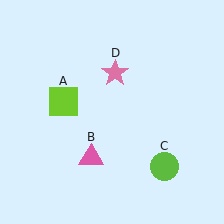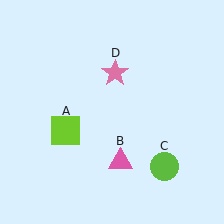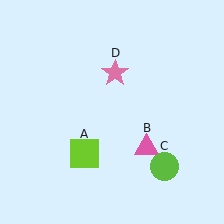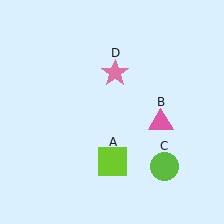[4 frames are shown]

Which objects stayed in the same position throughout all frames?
Lime circle (object C) and pink star (object D) remained stationary.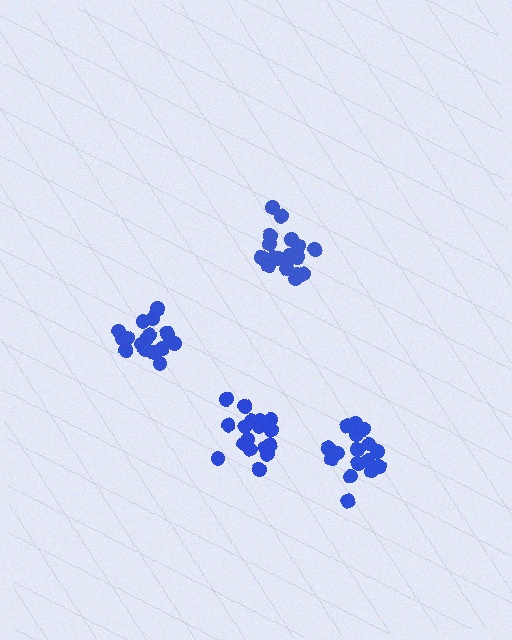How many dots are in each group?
Group 1: 20 dots, Group 2: 16 dots, Group 3: 17 dots, Group 4: 17 dots (70 total).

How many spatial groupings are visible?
There are 4 spatial groupings.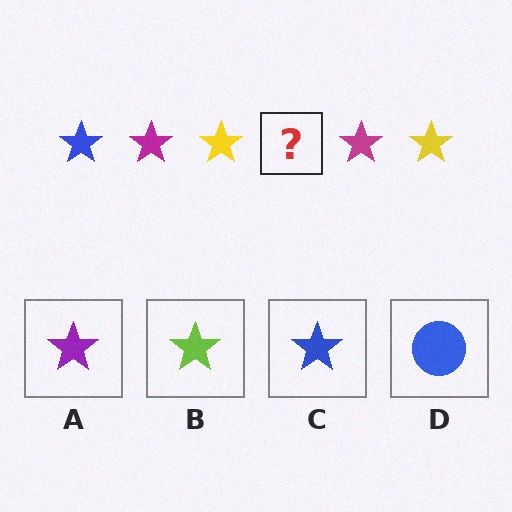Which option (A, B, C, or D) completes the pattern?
C.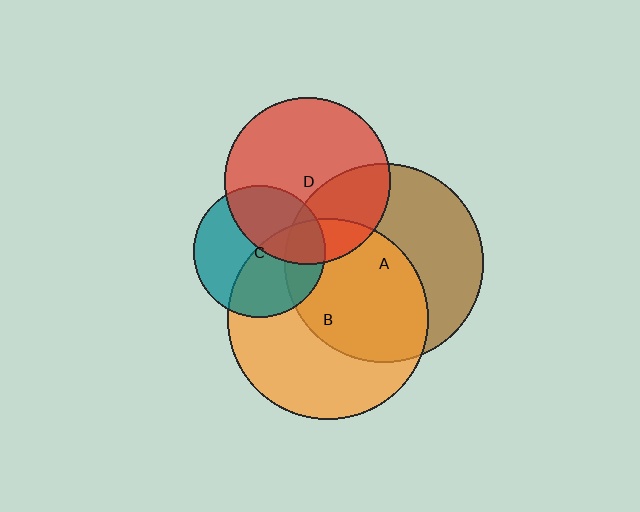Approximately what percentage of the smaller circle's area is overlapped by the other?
Approximately 20%.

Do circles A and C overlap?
Yes.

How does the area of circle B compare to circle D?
Approximately 1.4 times.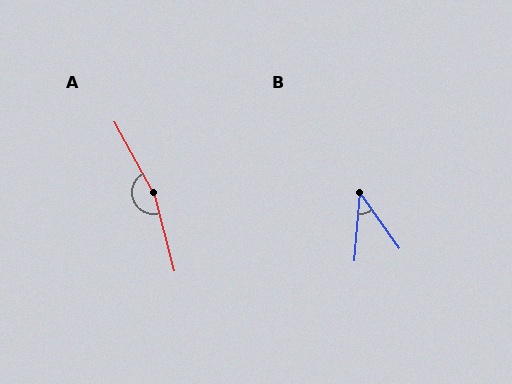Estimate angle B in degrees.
Approximately 40 degrees.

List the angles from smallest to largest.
B (40°), A (166°).